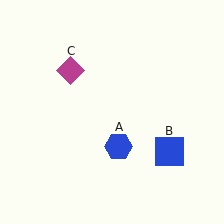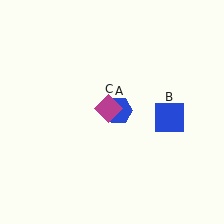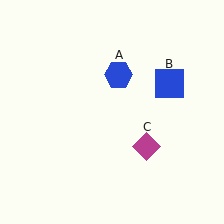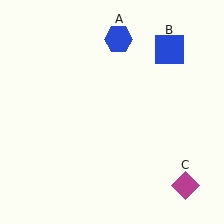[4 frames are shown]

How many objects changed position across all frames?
3 objects changed position: blue hexagon (object A), blue square (object B), magenta diamond (object C).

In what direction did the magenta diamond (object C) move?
The magenta diamond (object C) moved down and to the right.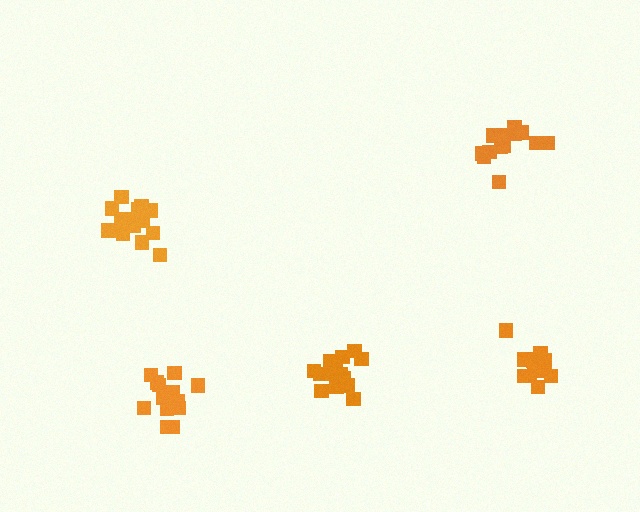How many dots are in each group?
Group 1: 15 dots, Group 2: 13 dots, Group 3: 17 dots, Group 4: 15 dots, Group 5: 16 dots (76 total).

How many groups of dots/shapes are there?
There are 5 groups.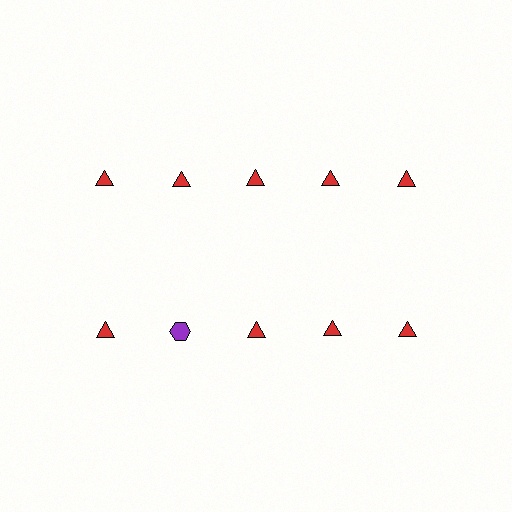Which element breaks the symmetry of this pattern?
The purple hexagon in the second row, second from left column breaks the symmetry. All other shapes are red triangles.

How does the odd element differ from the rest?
It differs in both color (purple instead of red) and shape (hexagon instead of triangle).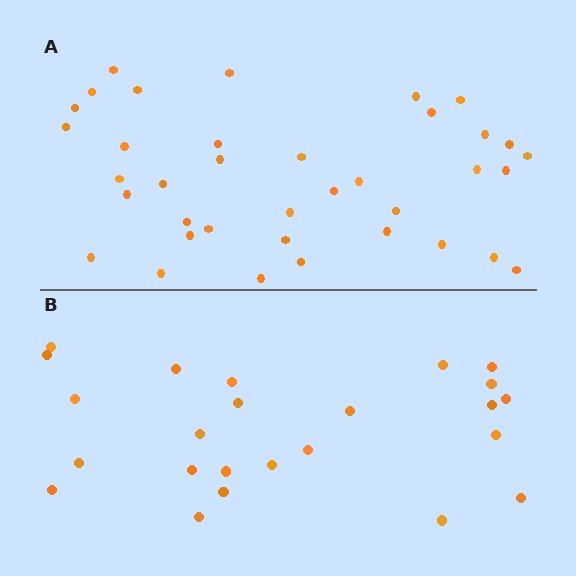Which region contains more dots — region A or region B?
Region A (the top region) has more dots.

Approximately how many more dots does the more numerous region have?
Region A has approximately 15 more dots than region B.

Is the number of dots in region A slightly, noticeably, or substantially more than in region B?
Region A has substantially more. The ratio is roughly 1.5 to 1.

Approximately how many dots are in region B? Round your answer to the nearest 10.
About 20 dots. (The exact count is 24, which rounds to 20.)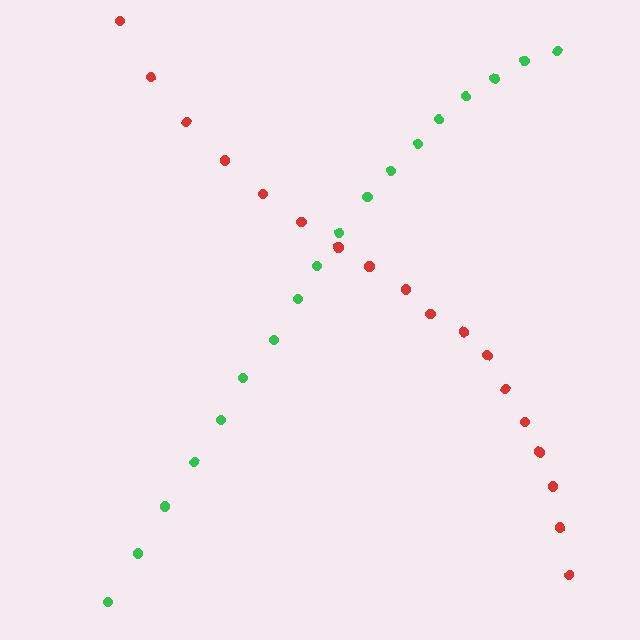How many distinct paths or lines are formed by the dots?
There are 2 distinct paths.